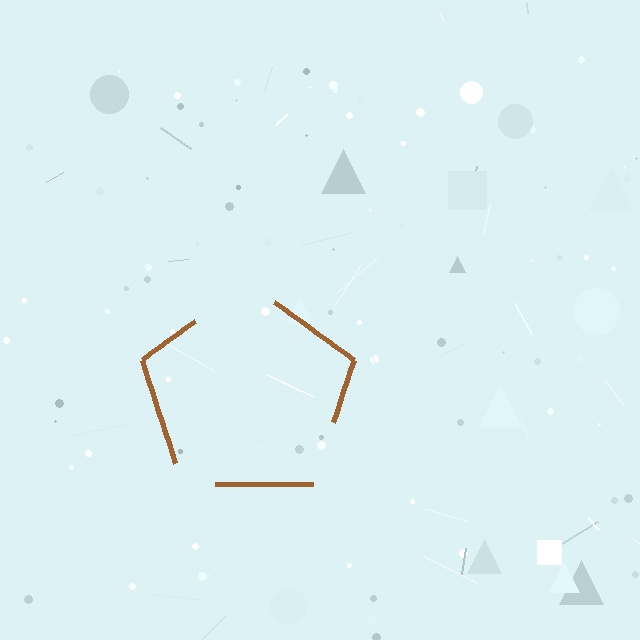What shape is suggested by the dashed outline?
The dashed outline suggests a pentagon.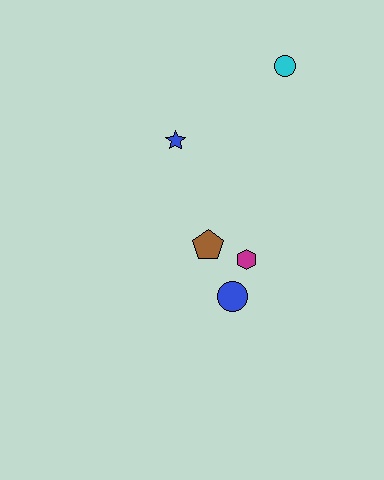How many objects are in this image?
There are 5 objects.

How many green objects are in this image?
There are no green objects.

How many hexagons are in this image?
There is 1 hexagon.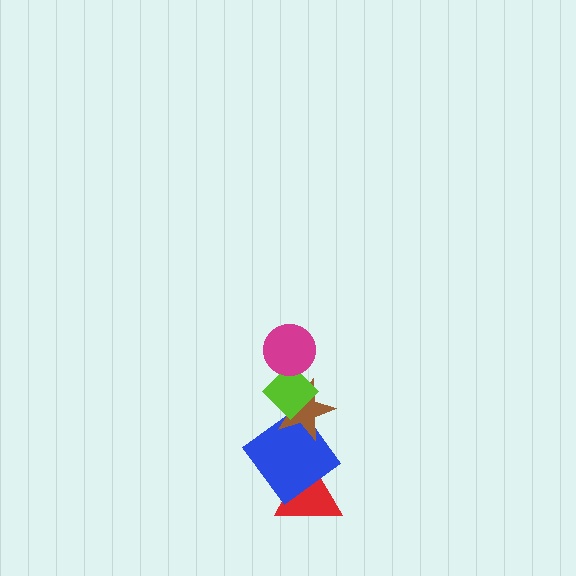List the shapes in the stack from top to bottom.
From top to bottom: the magenta circle, the lime diamond, the brown star, the blue diamond, the red triangle.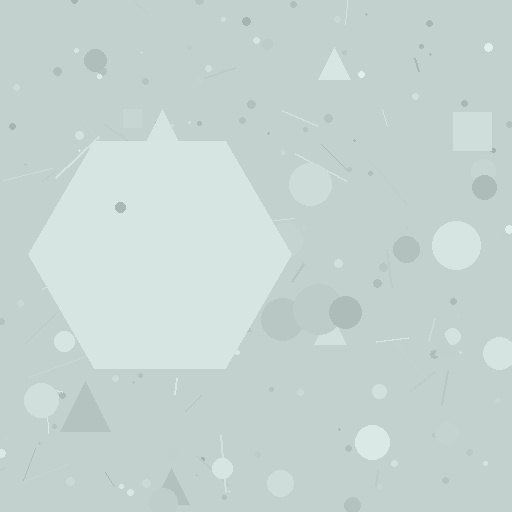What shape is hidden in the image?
A hexagon is hidden in the image.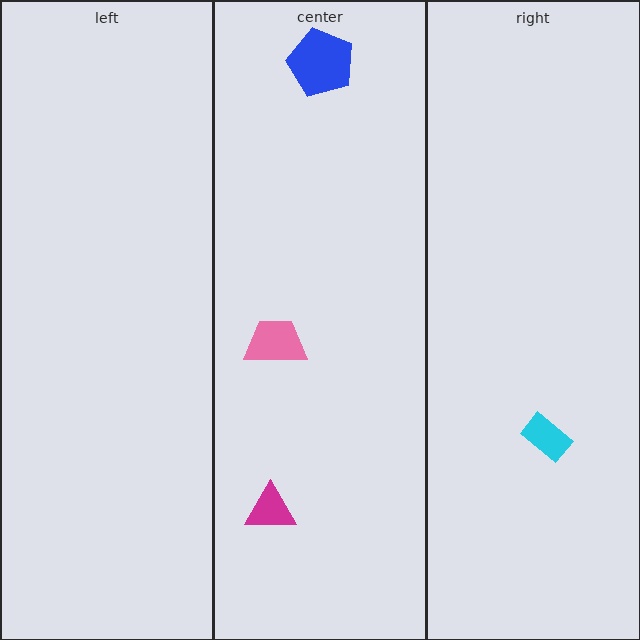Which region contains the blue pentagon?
The center region.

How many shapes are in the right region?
1.